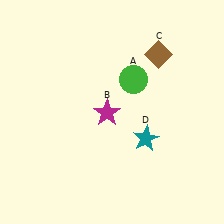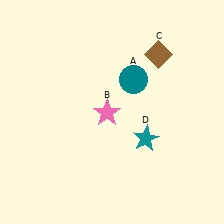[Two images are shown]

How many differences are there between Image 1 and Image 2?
There are 2 differences between the two images.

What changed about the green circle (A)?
In Image 1, A is green. In Image 2, it changed to teal.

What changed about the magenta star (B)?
In Image 1, B is magenta. In Image 2, it changed to pink.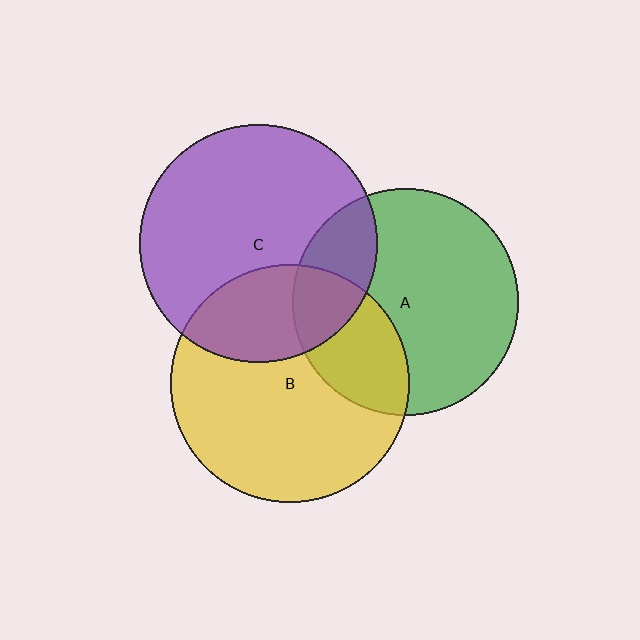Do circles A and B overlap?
Yes.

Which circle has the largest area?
Circle B (yellow).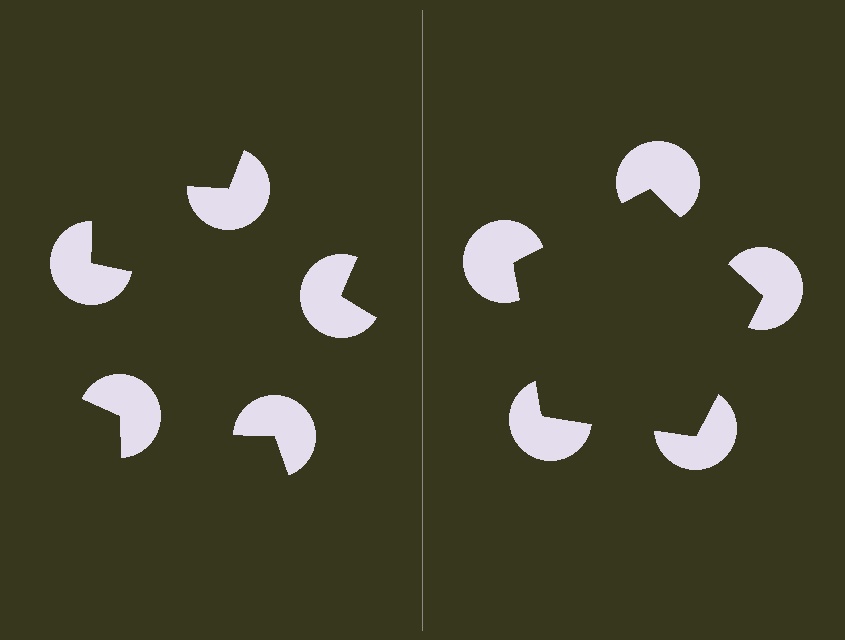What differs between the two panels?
The pac-man discs are positioned identically on both sides; only the wedge orientations differ. On the right they align to a pentagon; on the left they are misaligned.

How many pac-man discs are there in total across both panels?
10 — 5 on each side.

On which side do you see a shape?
An illusory pentagon appears on the right side. On the left side the wedge cuts are rotated, so no coherent shape forms.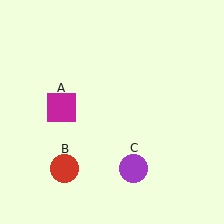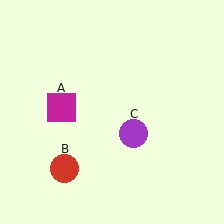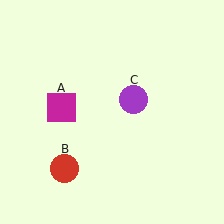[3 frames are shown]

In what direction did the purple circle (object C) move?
The purple circle (object C) moved up.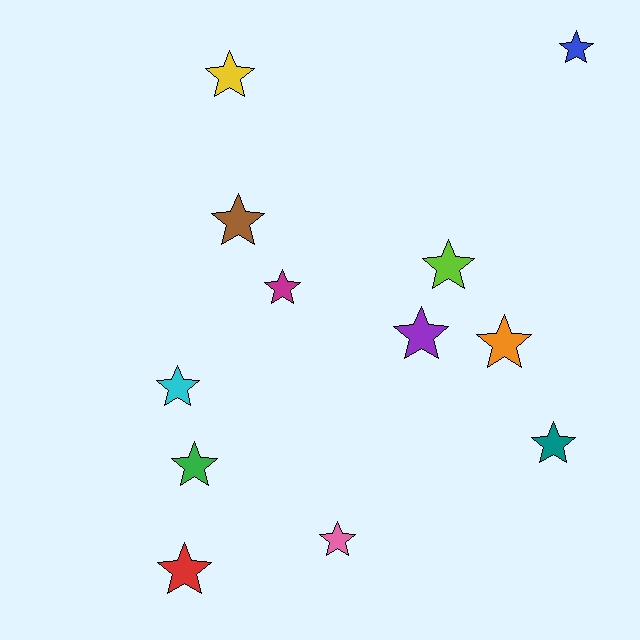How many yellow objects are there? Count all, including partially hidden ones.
There is 1 yellow object.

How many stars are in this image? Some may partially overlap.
There are 12 stars.